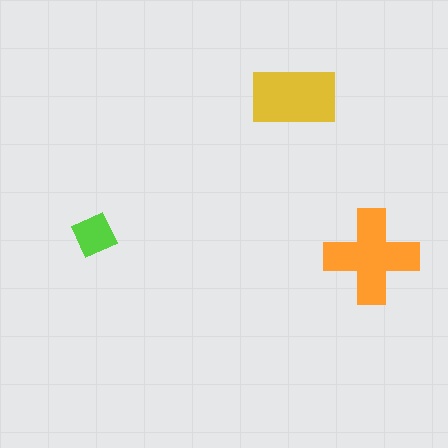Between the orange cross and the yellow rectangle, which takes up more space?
The orange cross.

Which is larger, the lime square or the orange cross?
The orange cross.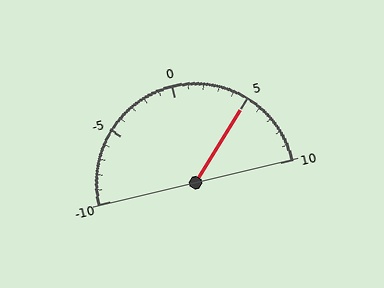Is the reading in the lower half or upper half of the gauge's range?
The reading is in the upper half of the range (-10 to 10).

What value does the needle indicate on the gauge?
The needle indicates approximately 5.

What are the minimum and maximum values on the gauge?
The gauge ranges from -10 to 10.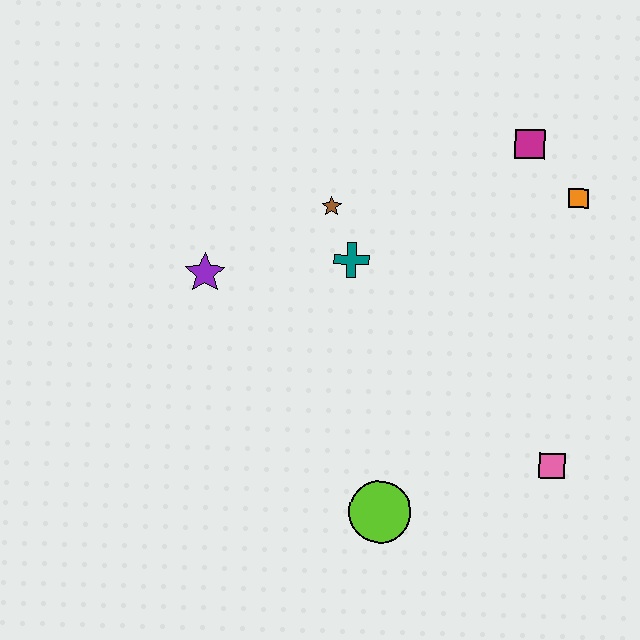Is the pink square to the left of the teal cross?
No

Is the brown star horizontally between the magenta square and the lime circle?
No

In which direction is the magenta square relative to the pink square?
The magenta square is above the pink square.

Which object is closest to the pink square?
The lime circle is closest to the pink square.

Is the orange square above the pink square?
Yes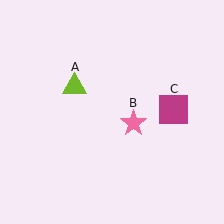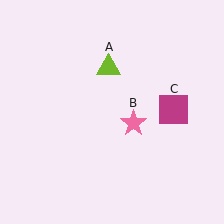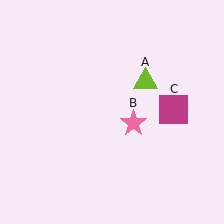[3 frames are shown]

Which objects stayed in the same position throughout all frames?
Pink star (object B) and magenta square (object C) remained stationary.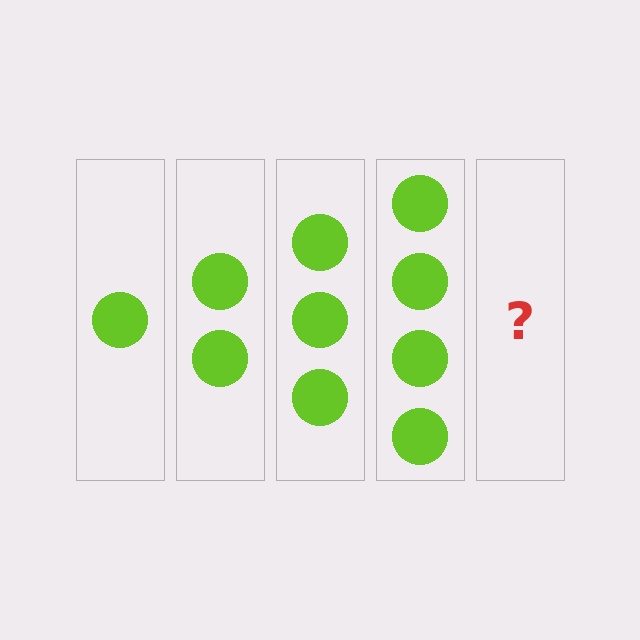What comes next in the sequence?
The next element should be 5 circles.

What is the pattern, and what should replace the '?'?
The pattern is that each step adds one more circle. The '?' should be 5 circles.